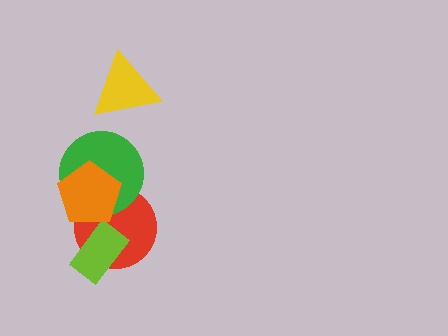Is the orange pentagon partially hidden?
No, no other shape covers it.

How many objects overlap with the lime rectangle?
1 object overlaps with the lime rectangle.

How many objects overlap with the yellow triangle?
0 objects overlap with the yellow triangle.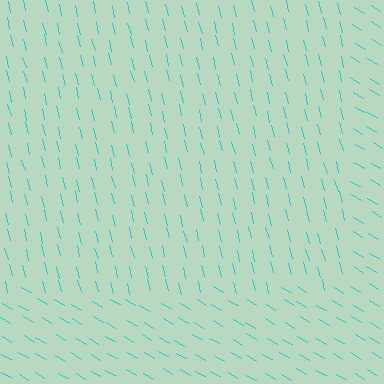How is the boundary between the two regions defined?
The boundary is defined purely by a change in line orientation (approximately 45 degrees difference). All lines are the same color and thickness.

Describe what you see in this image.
The image is filled with small cyan line segments. A rectangle region in the image has lines oriented differently from the surrounding lines, creating a visible texture boundary.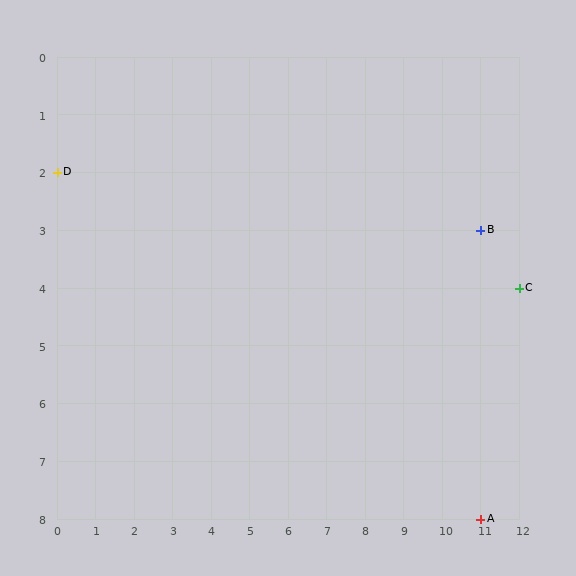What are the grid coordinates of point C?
Point C is at grid coordinates (12, 4).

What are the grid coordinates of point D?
Point D is at grid coordinates (0, 2).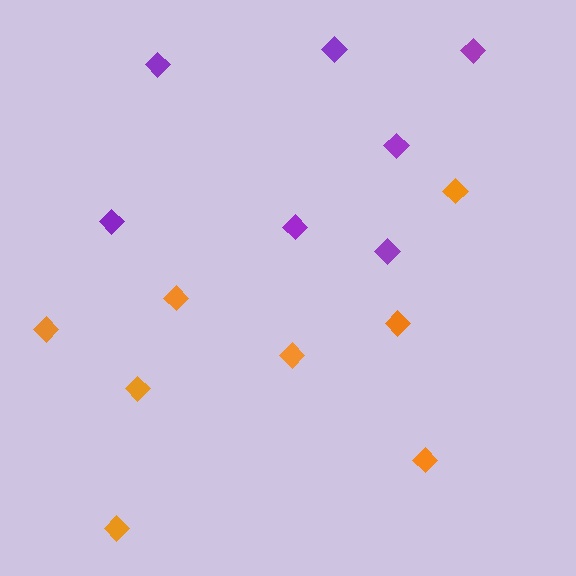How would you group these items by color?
There are 2 groups: one group of purple diamonds (7) and one group of orange diamonds (8).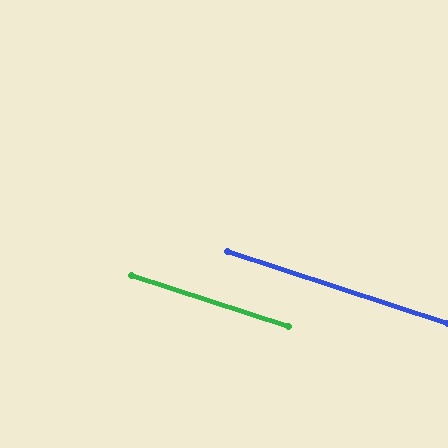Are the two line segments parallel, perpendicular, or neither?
Parallel — their directions differ by only 0.1°.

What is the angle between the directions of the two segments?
Approximately 0 degrees.